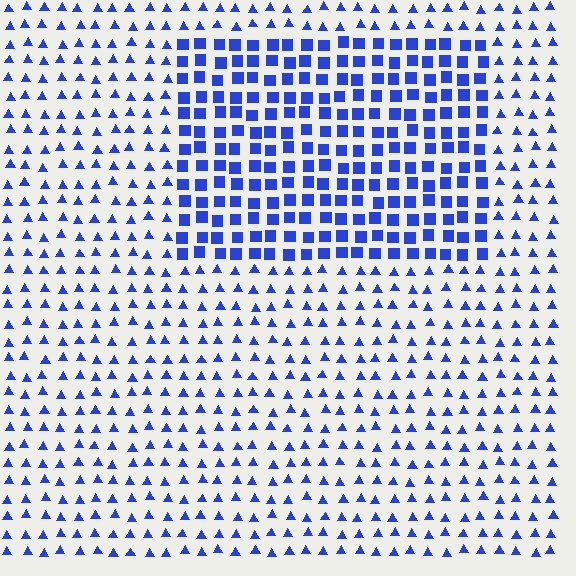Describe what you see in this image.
The image is filled with small blue elements arranged in a uniform grid. A rectangle-shaped region contains squares, while the surrounding area contains triangles. The boundary is defined purely by the change in element shape.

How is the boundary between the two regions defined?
The boundary is defined by a change in element shape: squares inside vs. triangles outside. All elements share the same color and spacing.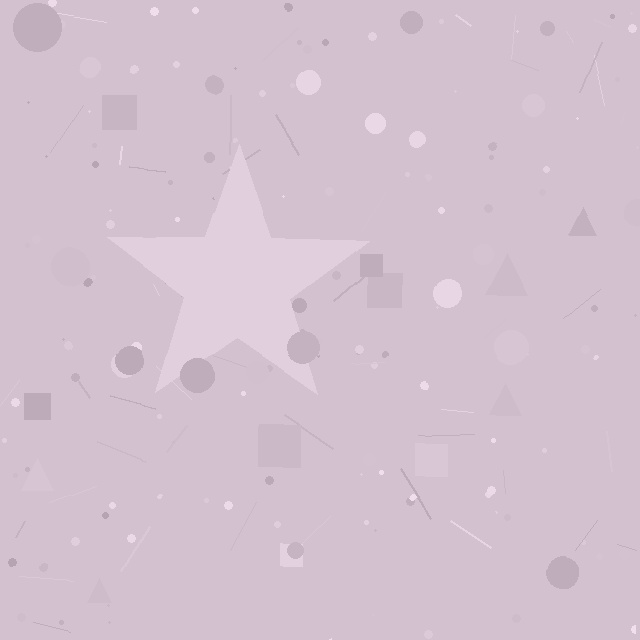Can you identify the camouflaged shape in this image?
The camouflaged shape is a star.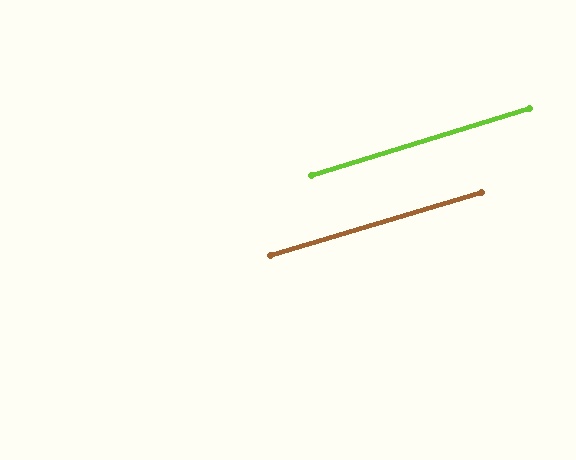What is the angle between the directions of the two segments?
Approximately 0 degrees.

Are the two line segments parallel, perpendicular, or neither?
Parallel — their directions differ by only 0.5°.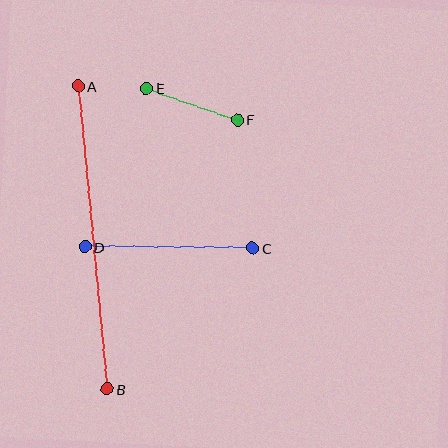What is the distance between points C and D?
The distance is approximately 168 pixels.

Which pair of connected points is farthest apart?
Points A and B are farthest apart.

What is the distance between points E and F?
The distance is approximately 96 pixels.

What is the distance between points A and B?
The distance is approximately 304 pixels.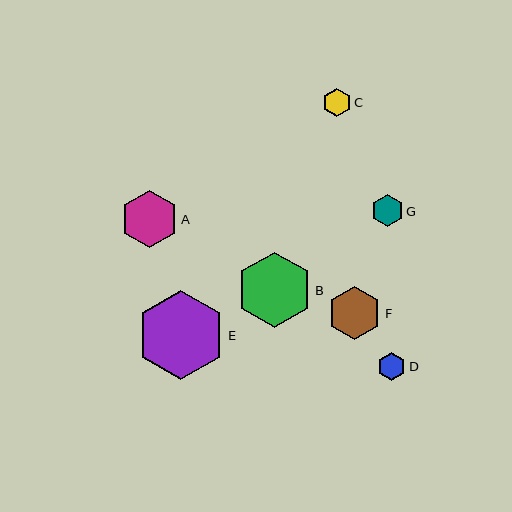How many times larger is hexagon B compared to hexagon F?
Hexagon B is approximately 1.4 times the size of hexagon F.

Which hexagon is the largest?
Hexagon E is the largest with a size of approximately 89 pixels.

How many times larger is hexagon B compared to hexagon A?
Hexagon B is approximately 1.3 times the size of hexagon A.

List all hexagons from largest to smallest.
From largest to smallest: E, B, A, F, G, D, C.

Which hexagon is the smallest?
Hexagon C is the smallest with a size of approximately 28 pixels.